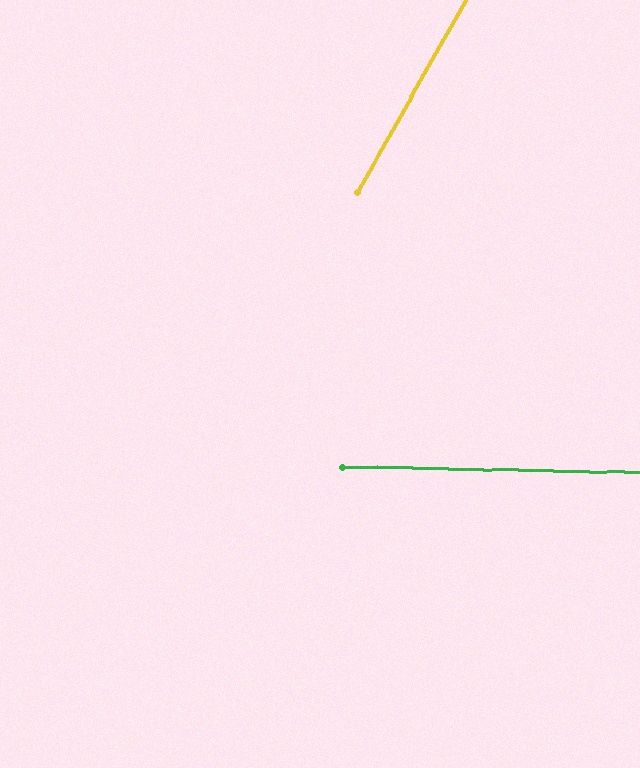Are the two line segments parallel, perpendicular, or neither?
Neither parallel nor perpendicular — they differ by about 62°.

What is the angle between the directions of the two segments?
Approximately 62 degrees.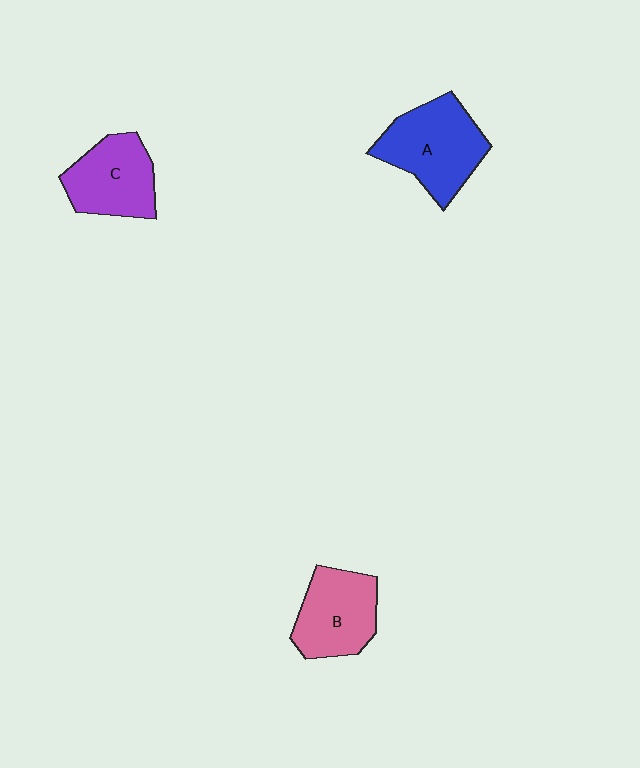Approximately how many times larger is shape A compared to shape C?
Approximately 1.2 times.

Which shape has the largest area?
Shape A (blue).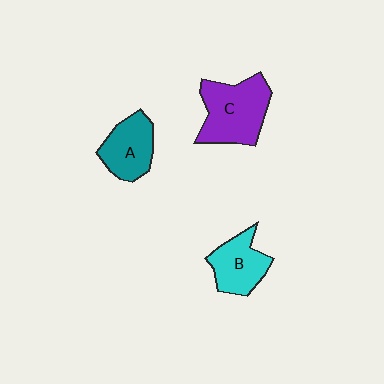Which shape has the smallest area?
Shape B (cyan).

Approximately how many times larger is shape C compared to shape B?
Approximately 1.5 times.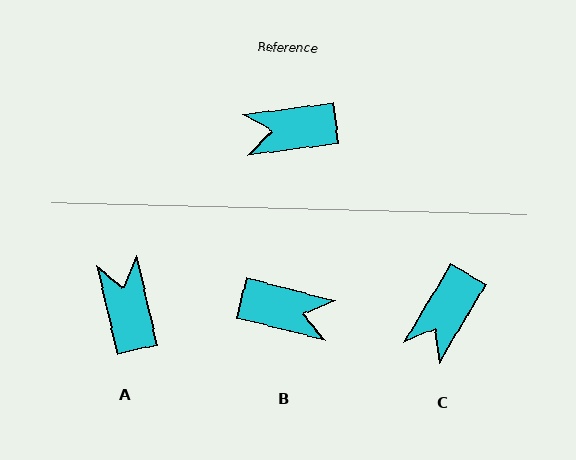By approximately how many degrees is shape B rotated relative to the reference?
Approximately 159 degrees counter-clockwise.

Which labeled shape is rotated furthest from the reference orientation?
B, about 159 degrees away.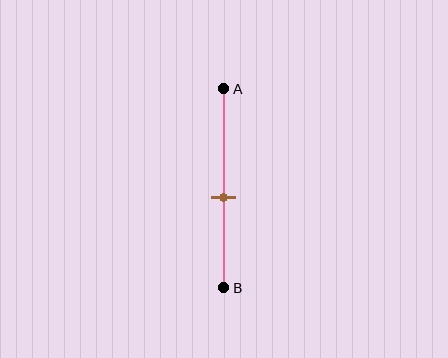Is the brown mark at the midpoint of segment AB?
No, the mark is at about 55% from A, not at the 50% midpoint.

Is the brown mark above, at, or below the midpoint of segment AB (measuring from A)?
The brown mark is below the midpoint of segment AB.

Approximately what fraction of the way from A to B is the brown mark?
The brown mark is approximately 55% of the way from A to B.